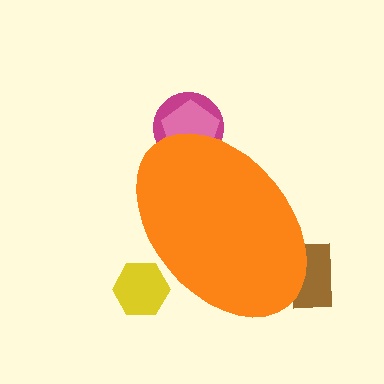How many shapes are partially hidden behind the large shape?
4 shapes are partially hidden.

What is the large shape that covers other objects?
An orange ellipse.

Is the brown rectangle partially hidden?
Yes, the brown rectangle is partially hidden behind the orange ellipse.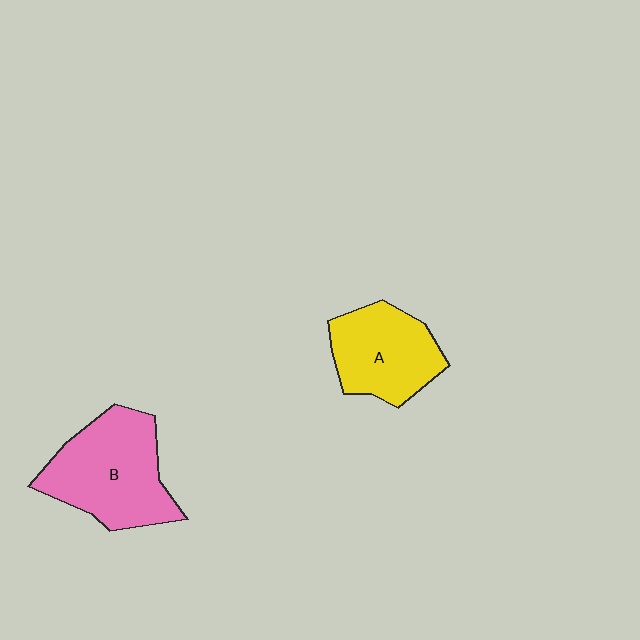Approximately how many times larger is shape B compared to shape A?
Approximately 1.3 times.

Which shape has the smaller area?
Shape A (yellow).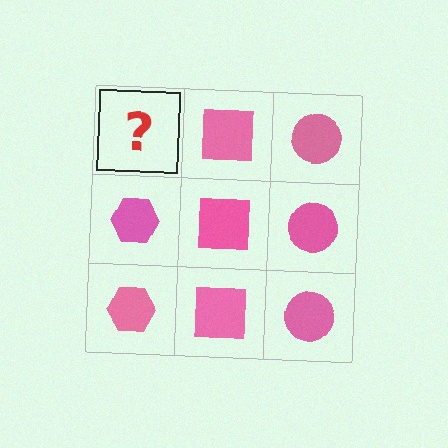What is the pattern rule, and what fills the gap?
The rule is that each column has a consistent shape. The gap should be filled with a pink hexagon.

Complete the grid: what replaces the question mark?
The question mark should be replaced with a pink hexagon.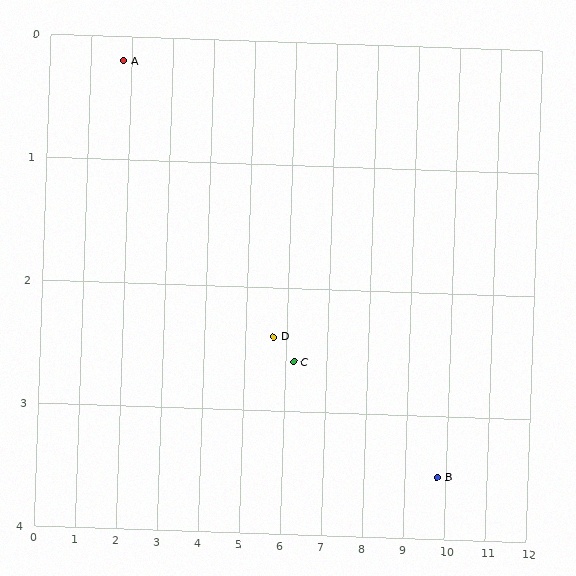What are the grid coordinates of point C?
Point C is at approximately (6.2, 2.6).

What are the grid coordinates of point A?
Point A is at approximately (1.8, 0.2).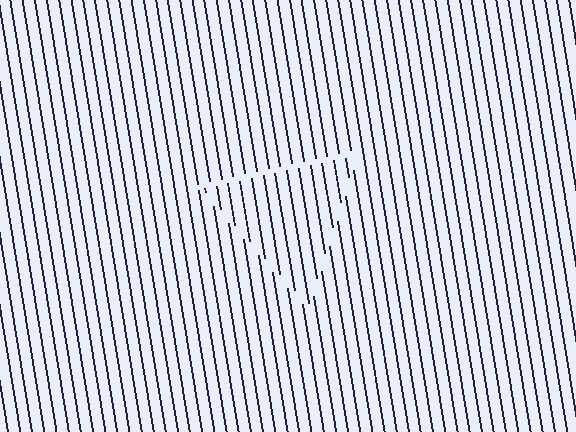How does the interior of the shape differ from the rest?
The interior of the shape contains the same grating, shifted by half a period — the contour is defined by the phase discontinuity where line-ends from the inner and outer gratings abut.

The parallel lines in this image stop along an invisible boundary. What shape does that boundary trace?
An illusory triangle. The interior of the shape contains the same grating, shifted by half a period — the contour is defined by the phase discontinuity where line-ends from the inner and outer gratings abut.